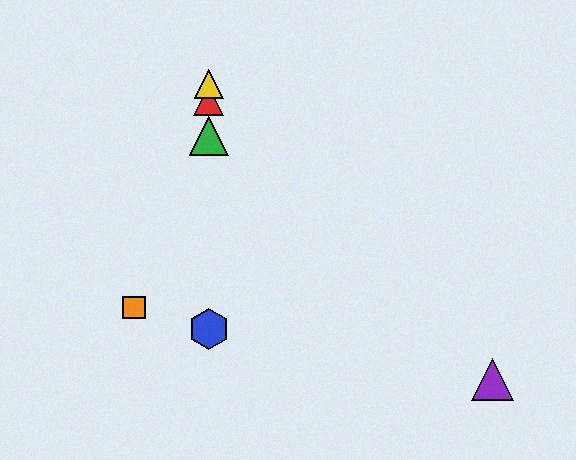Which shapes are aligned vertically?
The red triangle, the blue hexagon, the green triangle, the yellow triangle are aligned vertically.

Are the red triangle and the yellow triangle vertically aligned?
Yes, both are at x≈209.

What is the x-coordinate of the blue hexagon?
The blue hexagon is at x≈209.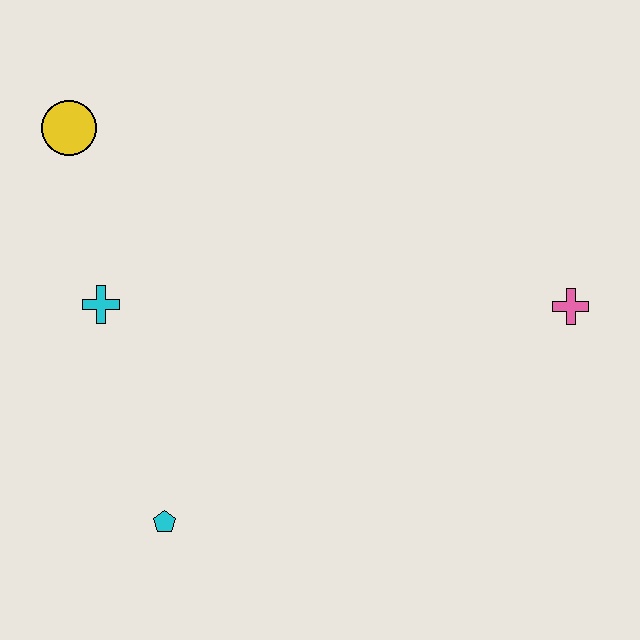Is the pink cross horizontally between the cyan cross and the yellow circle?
No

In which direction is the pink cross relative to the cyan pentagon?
The pink cross is to the right of the cyan pentagon.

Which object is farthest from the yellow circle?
The pink cross is farthest from the yellow circle.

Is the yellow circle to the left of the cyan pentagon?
Yes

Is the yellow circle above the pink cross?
Yes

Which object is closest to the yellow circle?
The cyan cross is closest to the yellow circle.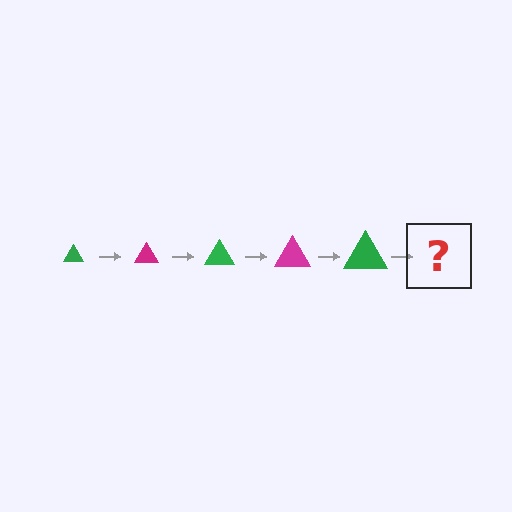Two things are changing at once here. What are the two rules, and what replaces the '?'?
The two rules are that the triangle grows larger each step and the color cycles through green and magenta. The '?' should be a magenta triangle, larger than the previous one.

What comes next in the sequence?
The next element should be a magenta triangle, larger than the previous one.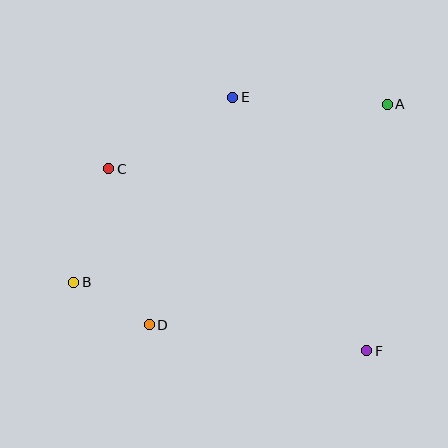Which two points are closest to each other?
Points B and D are closest to each other.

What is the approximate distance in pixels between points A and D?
The distance between A and D is approximately 324 pixels.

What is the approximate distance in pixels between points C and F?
The distance between C and F is approximately 316 pixels.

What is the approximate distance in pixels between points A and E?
The distance between A and E is approximately 155 pixels.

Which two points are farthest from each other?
Points A and B are farthest from each other.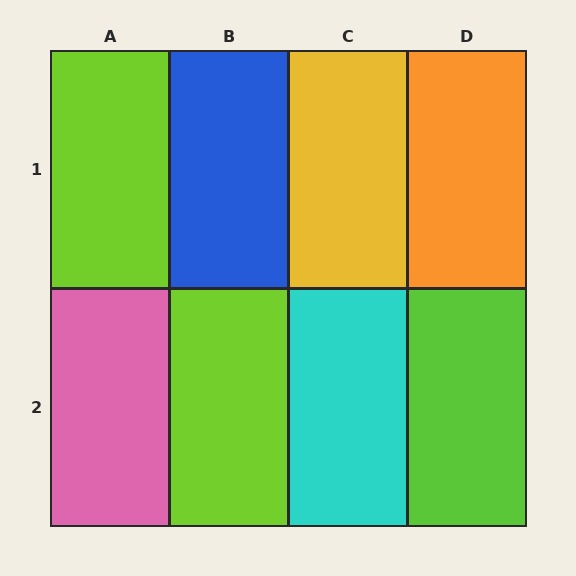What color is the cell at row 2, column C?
Cyan.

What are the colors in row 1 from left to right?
Lime, blue, yellow, orange.